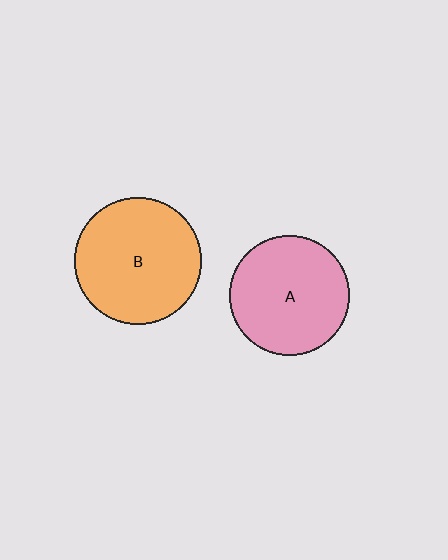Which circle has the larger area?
Circle B (orange).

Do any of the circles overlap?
No, none of the circles overlap.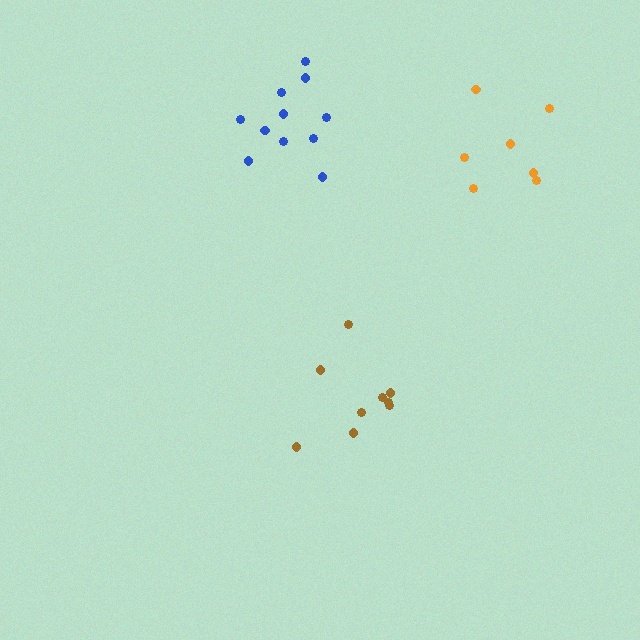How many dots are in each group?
Group 1: 11 dots, Group 2: 9 dots, Group 3: 7 dots (27 total).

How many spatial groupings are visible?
There are 3 spatial groupings.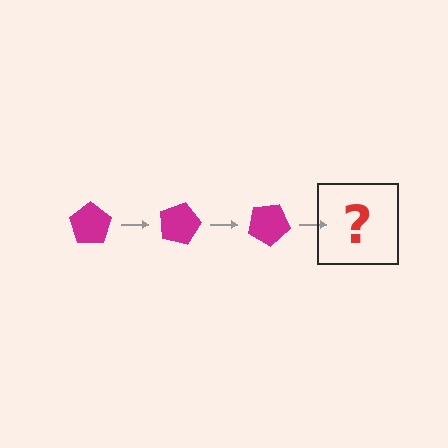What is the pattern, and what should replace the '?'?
The pattern is that the pentagon rotates 15 degrees each step. The '?' should be a magenta pentagon rotated 45 degrees.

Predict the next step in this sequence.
The next step is a magenta pentagon rotated 45 degrees.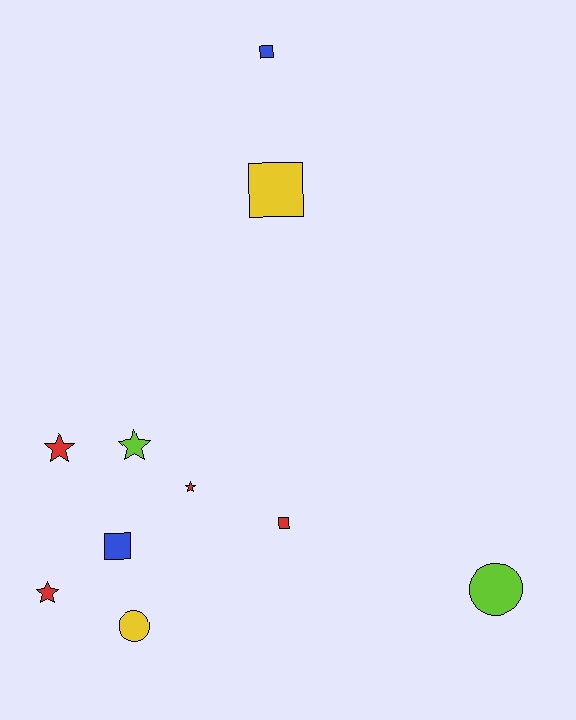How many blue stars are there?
There are no blue stars.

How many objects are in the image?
There are 10 objects.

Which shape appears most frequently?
Square, with 4 objects.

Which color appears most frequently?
Red, with 4 objects.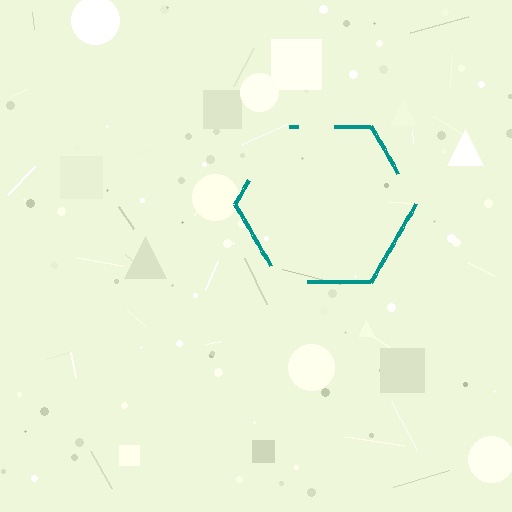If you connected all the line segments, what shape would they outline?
They would outline a hexagon.